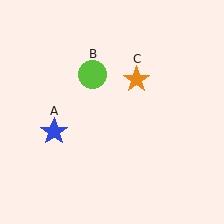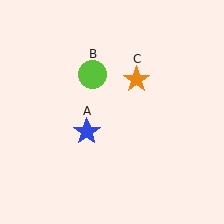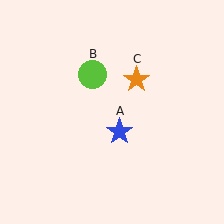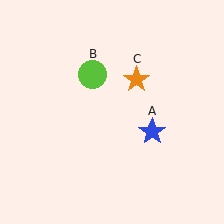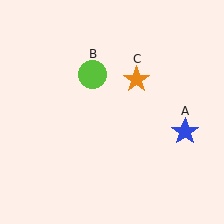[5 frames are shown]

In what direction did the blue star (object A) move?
The blue star (object A) moved right.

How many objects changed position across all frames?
1 object changed position: blue star (object A).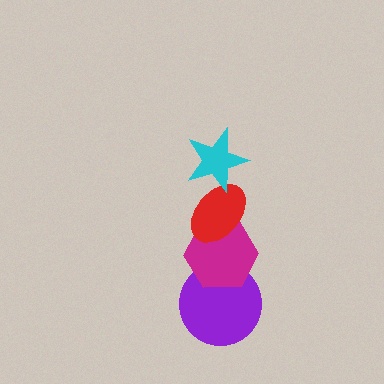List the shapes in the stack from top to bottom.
From top to bottom: the cyan star, the red ellipse, the magenta hexagon, the purple circle.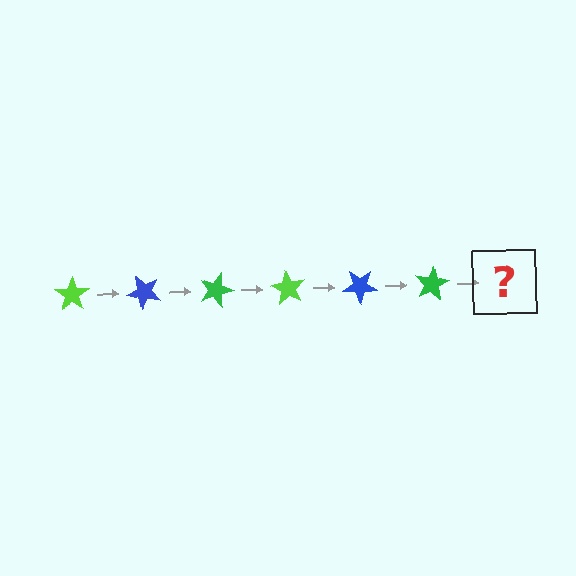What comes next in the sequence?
The next element should be a lime star, rotated 270 degrees from the start.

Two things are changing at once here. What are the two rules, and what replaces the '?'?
The two rules are that it rotates 45 degrees each step and the color cycles through lime, blue, and green. The '?' should be a lime star, rotated 270 degrees from the start.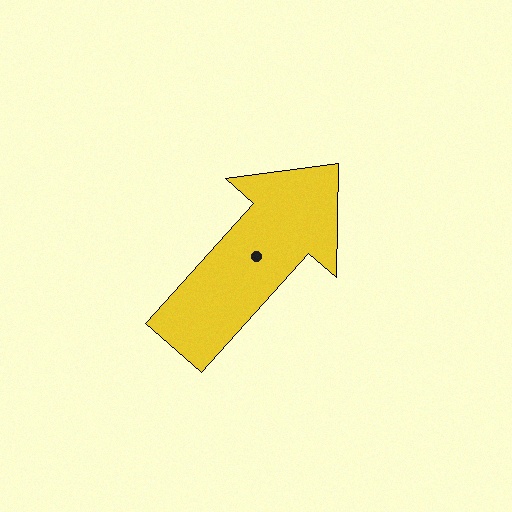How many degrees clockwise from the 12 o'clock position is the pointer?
Approximately 42 degrees.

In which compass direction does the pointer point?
Northeast.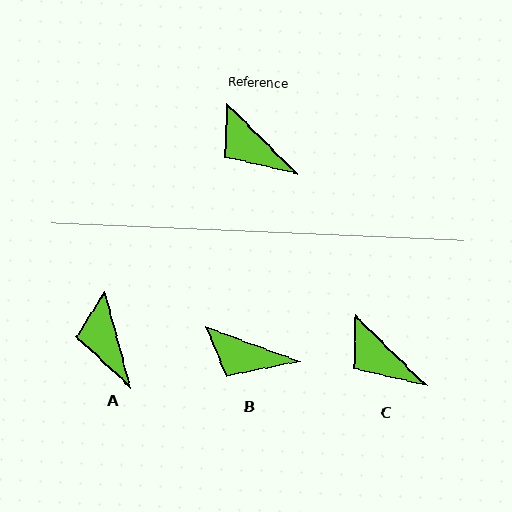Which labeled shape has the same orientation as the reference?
C.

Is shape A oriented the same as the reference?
No, it is off by about 30 degrees.